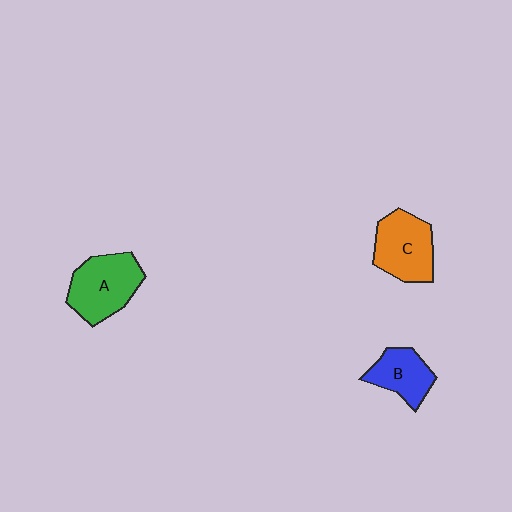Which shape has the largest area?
Shape A (green).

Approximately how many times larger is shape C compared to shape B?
Approximately 1.4 times.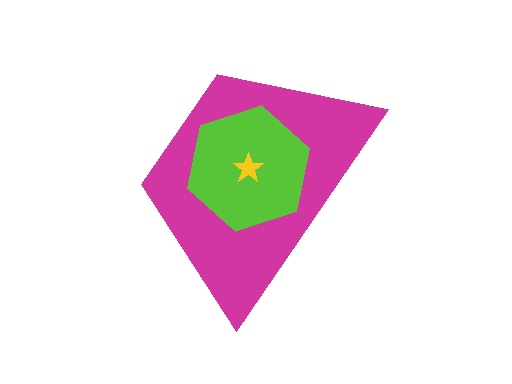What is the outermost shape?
The magenta trapezoid.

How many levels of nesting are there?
3.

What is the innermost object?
The yellow star.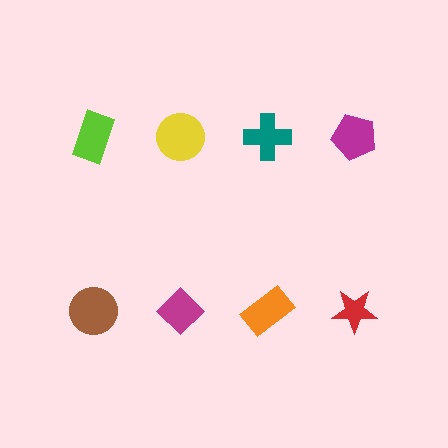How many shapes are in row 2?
4 shapes.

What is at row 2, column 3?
An orange rectangle.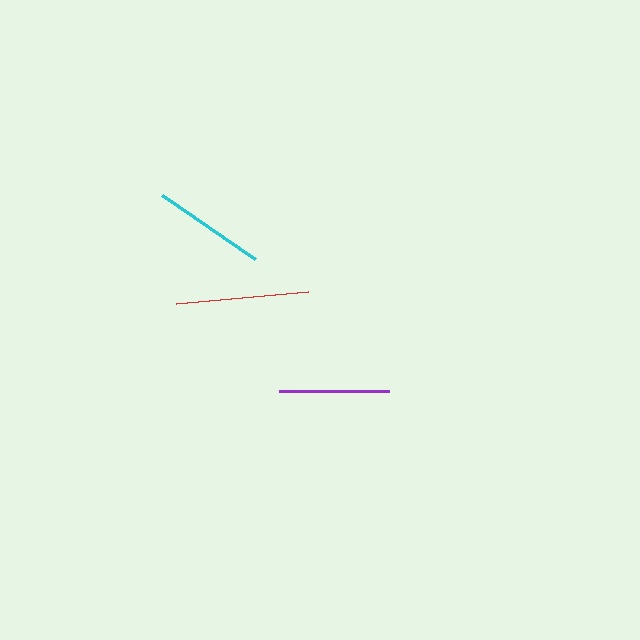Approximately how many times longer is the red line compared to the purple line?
The red line is approximately 1.2 times the length of the purple line.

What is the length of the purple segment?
The purple segment is approximately 110 pixels long.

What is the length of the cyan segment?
The cyan segment is approximately 112 pixels long.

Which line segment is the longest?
The red line is the longest at approximately 132 pixels.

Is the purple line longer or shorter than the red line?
The red line is longer than the purple line.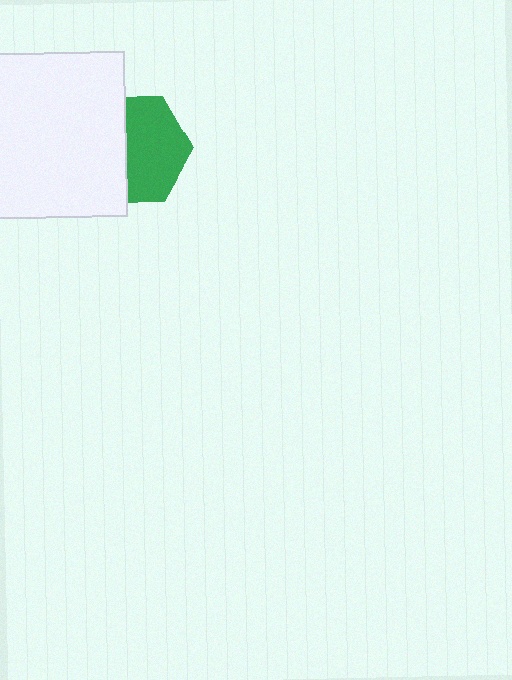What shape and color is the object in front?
The object in front is a white square.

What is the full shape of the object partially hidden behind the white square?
The partially hidden object is a green hexagon.